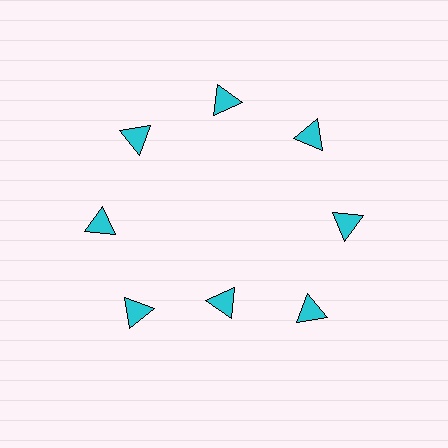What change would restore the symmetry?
The symmetry would be restored by moving it outward, back onto the ring so that all 8 triangles sit at equal angles and equal distance from the center.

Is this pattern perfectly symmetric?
No. The 8 cyan triangles are arranged in a ring, but one element near the 6 o'clock position is pulled inward toward the center, breaking the 8-fold rotational symmetry.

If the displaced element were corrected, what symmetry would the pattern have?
It would have 8-fold rotational symmetry — the pattern would map onto itself every 45 degrees.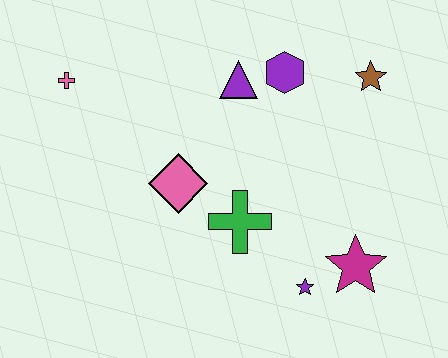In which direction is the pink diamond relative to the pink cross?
The pink diamond is to the right of the pink cross.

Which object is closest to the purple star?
The magenta star is closest to the purple star.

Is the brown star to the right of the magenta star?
Yes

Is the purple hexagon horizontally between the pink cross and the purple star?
Yes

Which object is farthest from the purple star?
The pink cross is farthest from the purple star.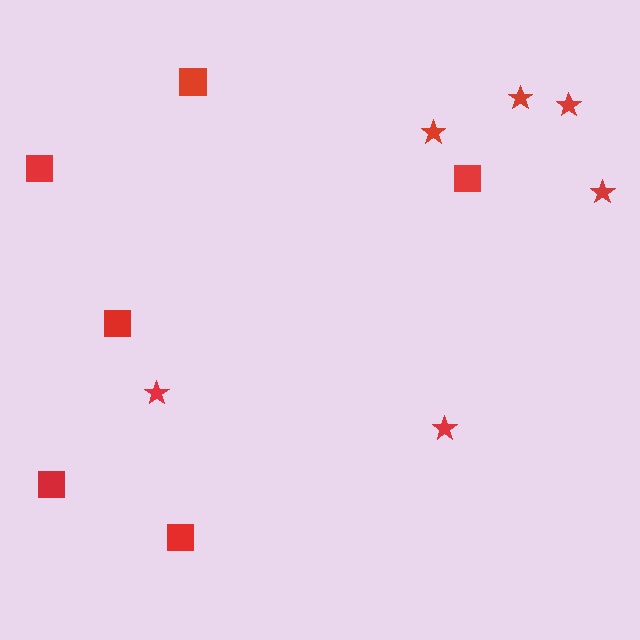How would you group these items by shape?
There are 2 groups: one group of stars (6) and one group of squares (6).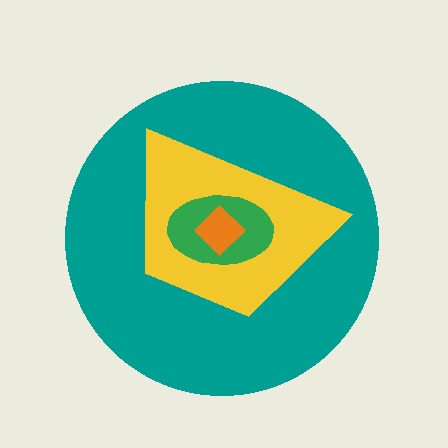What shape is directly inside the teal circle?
The yellow trapezoid.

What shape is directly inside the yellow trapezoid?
The green ellipse.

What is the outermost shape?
The teal circle.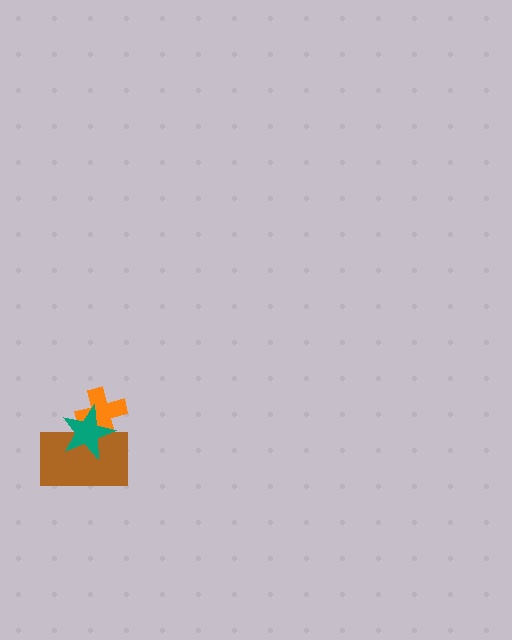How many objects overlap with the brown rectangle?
2 objects overlap with the brown rectangle.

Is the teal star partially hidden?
No, no other shape covers it.